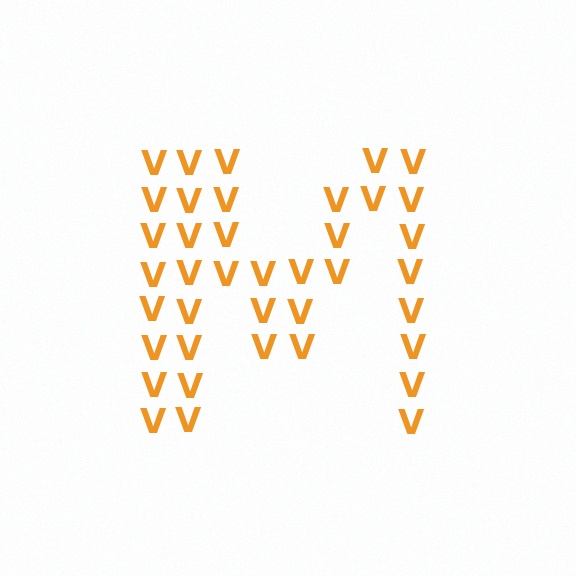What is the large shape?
The large shape is the letter M.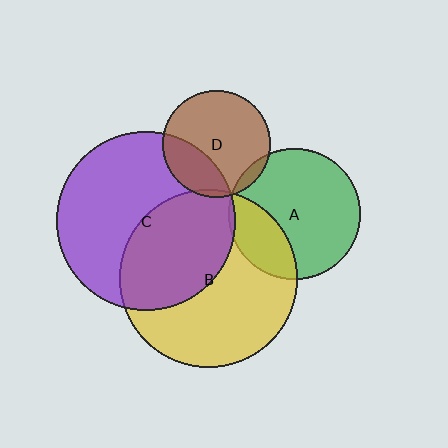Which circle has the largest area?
Circle C (purple).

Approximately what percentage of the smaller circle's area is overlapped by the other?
Approximately 5%.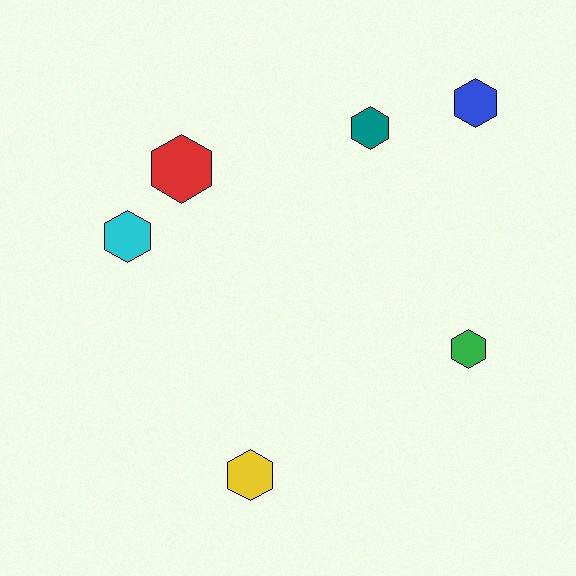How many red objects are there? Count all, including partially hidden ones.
There is 1 red object.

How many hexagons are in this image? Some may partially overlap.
There are 6 hexagons.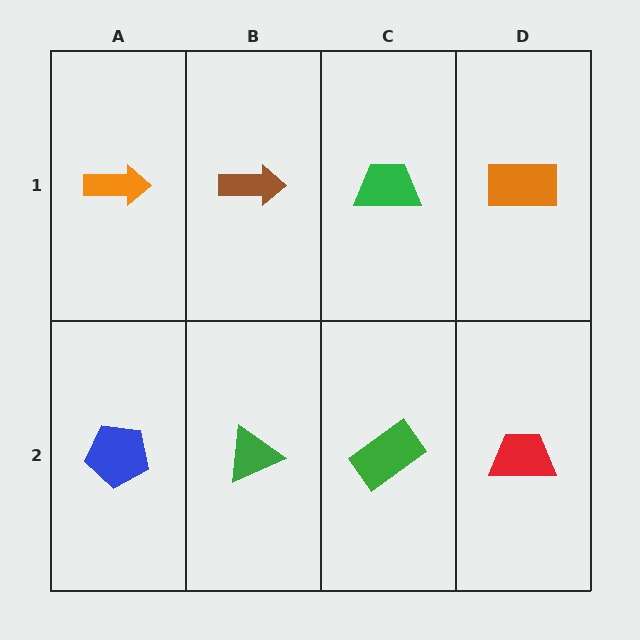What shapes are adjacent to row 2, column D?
An orange rectangle (row 1, column D), a green rectangle (row 2, column C).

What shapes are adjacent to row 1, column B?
A green triangle (row 2, column B), an orange arrow (row 1, column A), a green trapezoid (row 1, column C).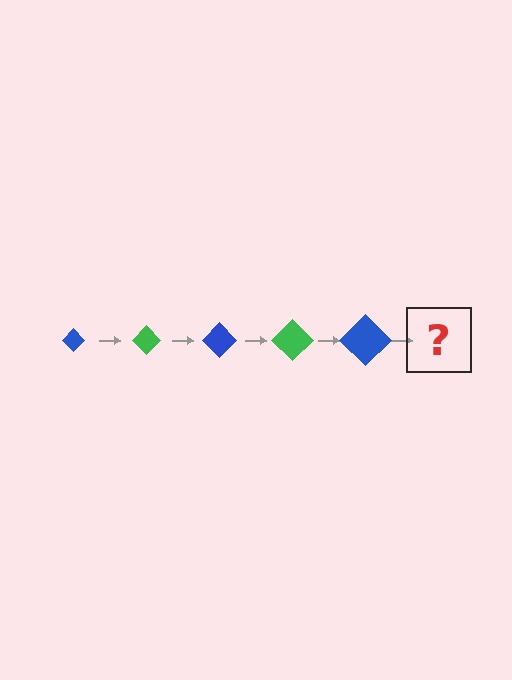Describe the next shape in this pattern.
It should be a green diamond, larger than the previous one.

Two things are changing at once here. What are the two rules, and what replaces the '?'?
The two rules are that the diamond grows larger each step and the color cycles through blue and green. The '?' should be a green diamond, larger than the previous one.